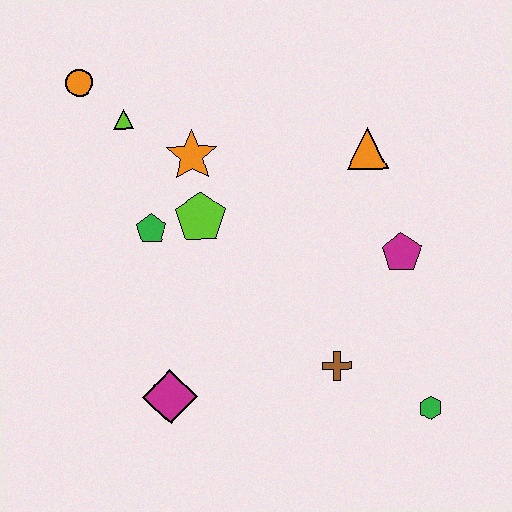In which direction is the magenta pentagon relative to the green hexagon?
The magenta pentagon is above the green hexagon.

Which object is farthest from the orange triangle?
The magenta diamond is farthest from the orange triangle.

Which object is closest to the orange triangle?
The magenta pentagon is closest to the orange triangle.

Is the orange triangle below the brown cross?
No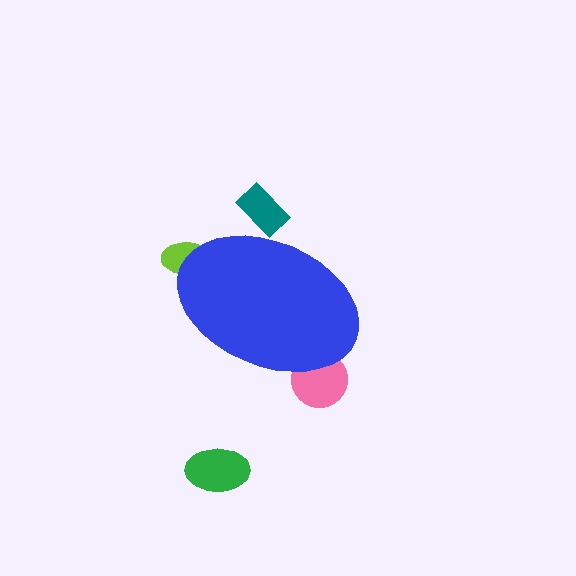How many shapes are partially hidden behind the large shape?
3 shapes are partially hidden.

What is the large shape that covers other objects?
A blue ellipse.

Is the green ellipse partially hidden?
No, the green ellipse is fully visible.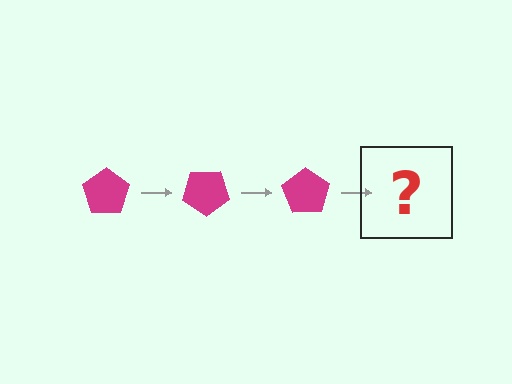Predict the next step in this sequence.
The next step is a magenta pentagon rotated 105 degrees.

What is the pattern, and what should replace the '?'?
The pattern is that the pentagon rotates 35 degrees each step. The '?' should be a magenta pentagon rotated 105 degrees.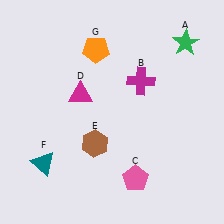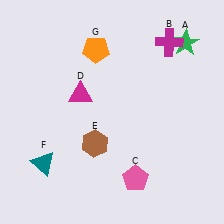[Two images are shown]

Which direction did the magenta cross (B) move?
The magenta cross (B) moved up.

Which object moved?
The magenta cross (B) moved up.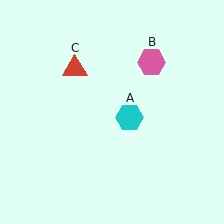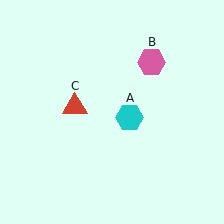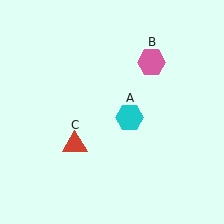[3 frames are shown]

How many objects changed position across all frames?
1 object changed position: red triangle (object C).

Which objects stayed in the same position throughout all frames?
Cyan hexagon (object A) and pink hexagon (object B) remained stationary.